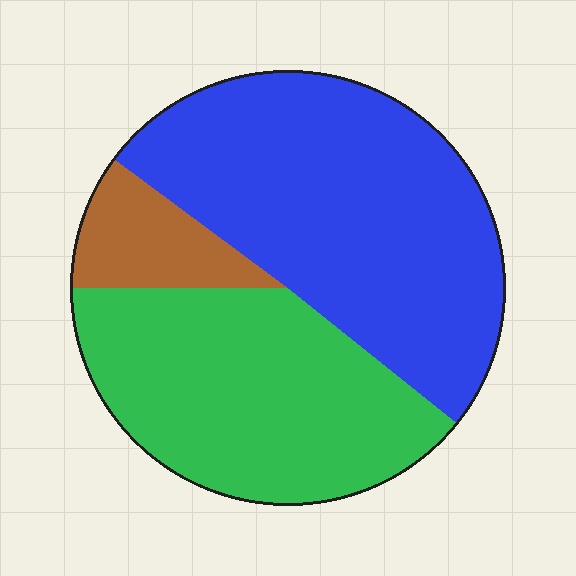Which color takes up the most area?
Blue, at roughly 50%.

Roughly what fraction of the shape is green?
Green covers about 40% of the shape.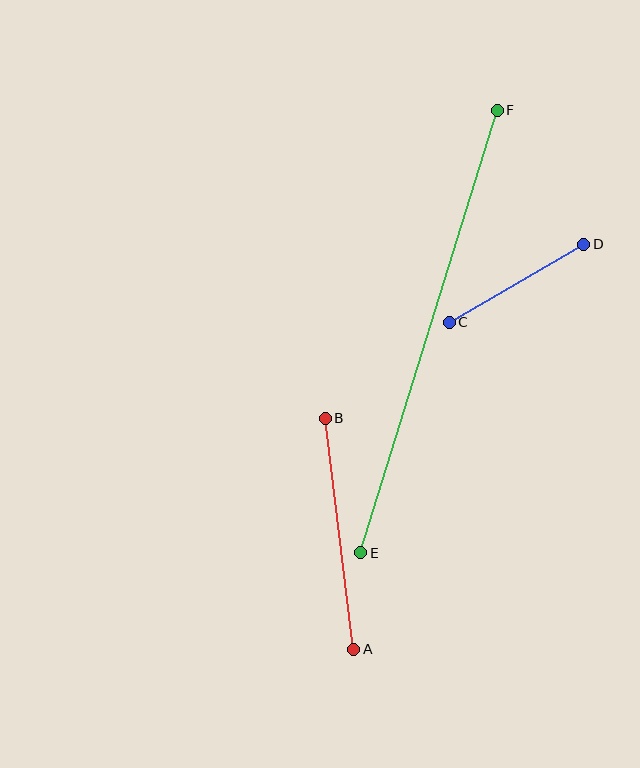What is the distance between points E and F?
The distance is approximately 463 pixels.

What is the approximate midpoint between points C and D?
The midpoint is at approximately (516, 283) pixels.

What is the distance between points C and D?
The distance is approximately 155 pixels.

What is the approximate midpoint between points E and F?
The midpoint is at approximately (429, 332) pixels.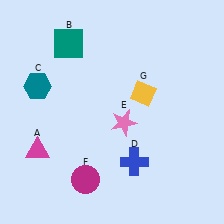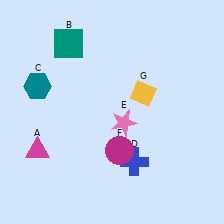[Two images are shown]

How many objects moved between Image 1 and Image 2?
1 object moved between the two images.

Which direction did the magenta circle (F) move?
The magenta circle (F) moved right.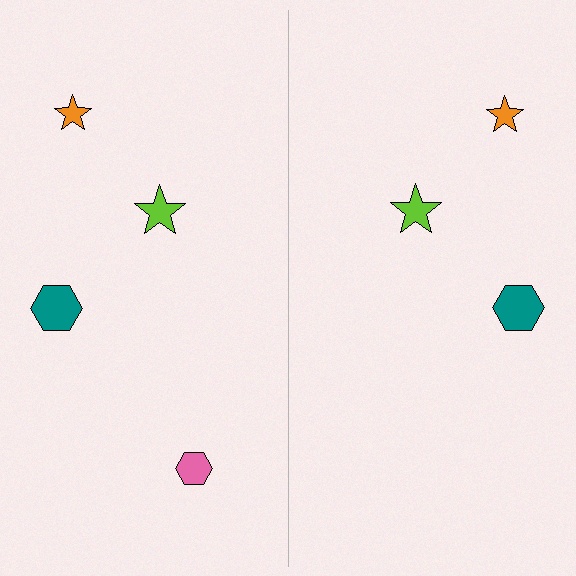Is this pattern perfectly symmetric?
No, the pattern is not perfectly symmetric. A pink hexagon is missing from the right side.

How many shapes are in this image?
There are 7 shapes in this image.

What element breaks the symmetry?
A pink hexagon is missing from the right side.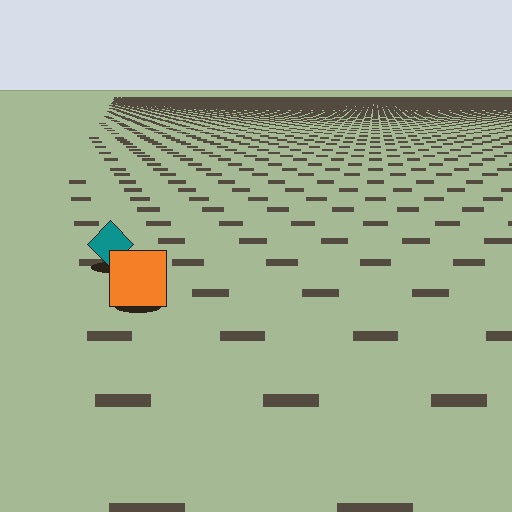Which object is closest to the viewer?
The orange square is closest. The texture marks near it are larger and more spread out.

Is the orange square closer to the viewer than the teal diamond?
Yes. The orange square is closer — you can tell from the texture gradient: the ground texture is coarser near it.